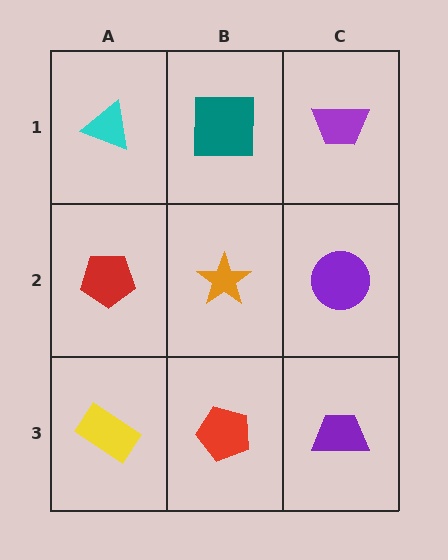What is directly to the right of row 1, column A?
A teal square.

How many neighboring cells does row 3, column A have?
2.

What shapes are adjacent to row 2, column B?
A teal square (row 1, column B), a red pentagon (row 3, column B), a red pentagon (row 2, column A), a purple circle (row 2, column C).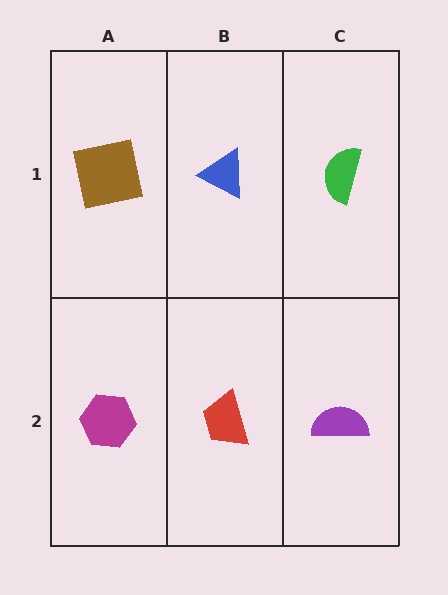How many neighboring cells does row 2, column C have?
2.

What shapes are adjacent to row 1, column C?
A purple semicircle (row 2, column C), a blue triangle (row 1, column B).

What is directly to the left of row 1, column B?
A brown square.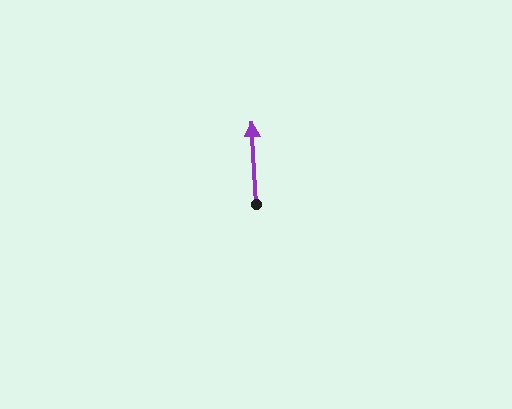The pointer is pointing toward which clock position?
Roughly 12 o'clock.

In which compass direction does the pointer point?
North.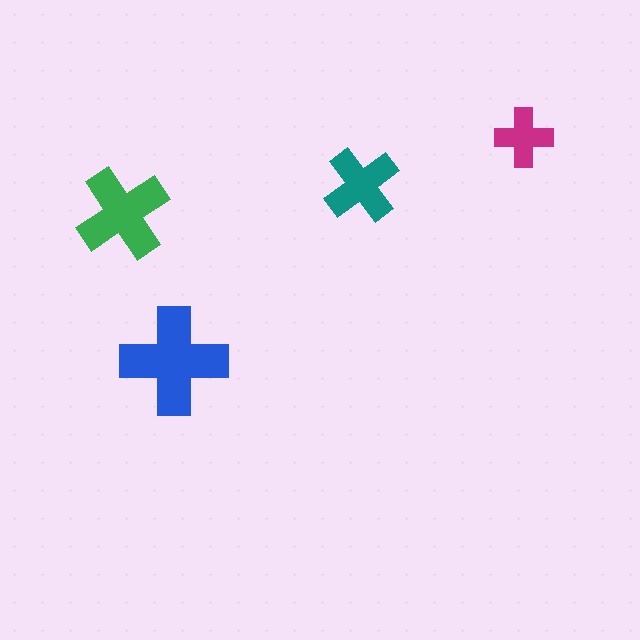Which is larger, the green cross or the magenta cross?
The green one.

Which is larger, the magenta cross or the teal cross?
The teal one.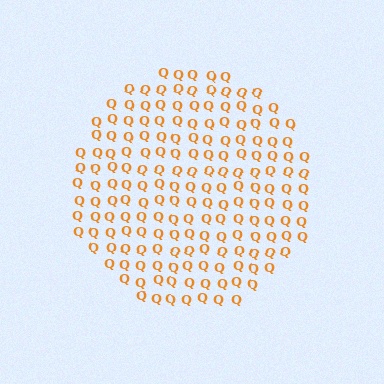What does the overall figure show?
The overall figure shows a circle.